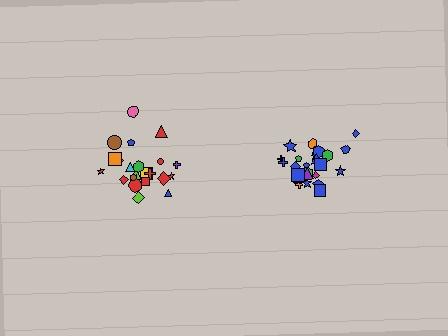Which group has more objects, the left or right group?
The right group.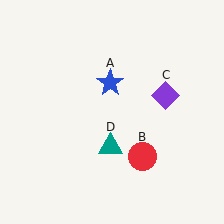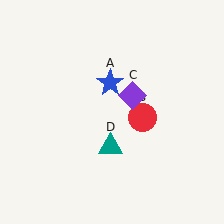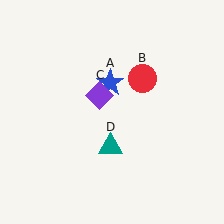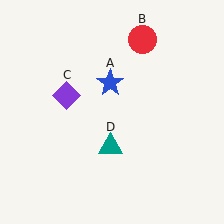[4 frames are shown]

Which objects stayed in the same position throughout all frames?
Blue star (object A) and teal triangle (object D) remained stationary.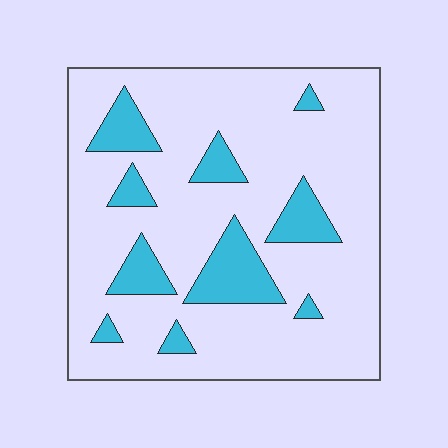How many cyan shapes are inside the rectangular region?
10.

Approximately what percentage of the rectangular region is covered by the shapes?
Approximately 20%.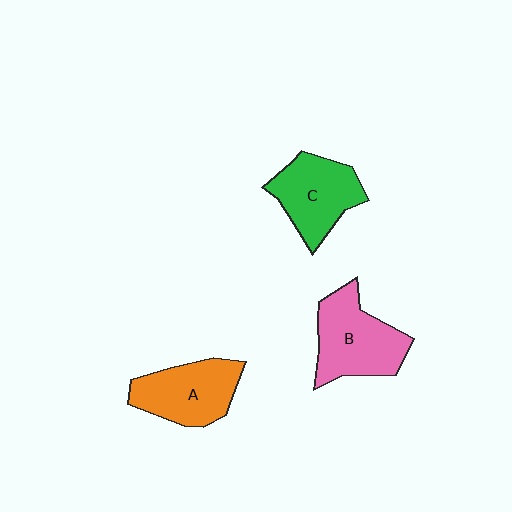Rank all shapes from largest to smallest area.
From largest to smallest: B (pink), A (orange), C (green).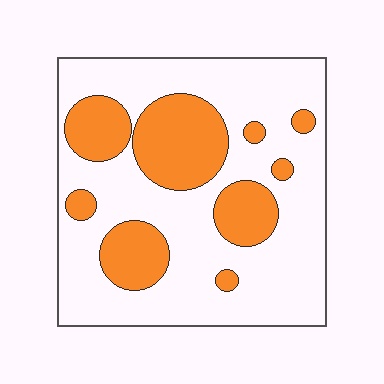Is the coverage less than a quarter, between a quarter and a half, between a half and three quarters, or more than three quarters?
Between a quarter and a half.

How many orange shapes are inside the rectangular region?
9.